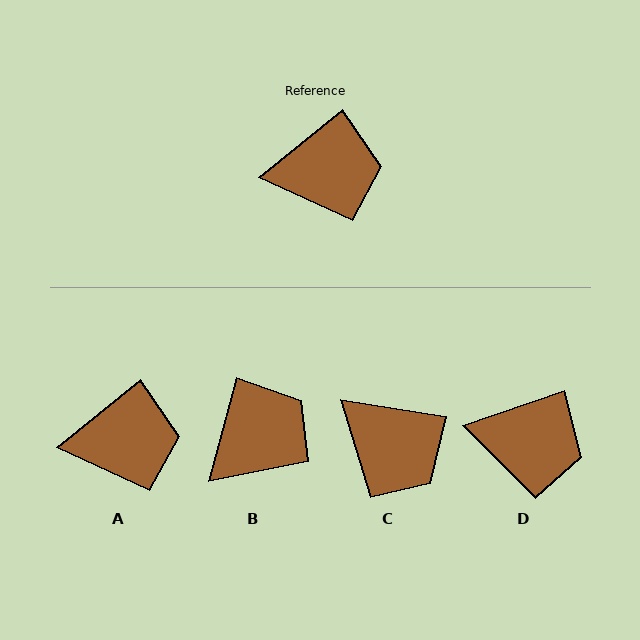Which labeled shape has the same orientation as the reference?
A.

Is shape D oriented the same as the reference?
No, it is off by about 20 degrees.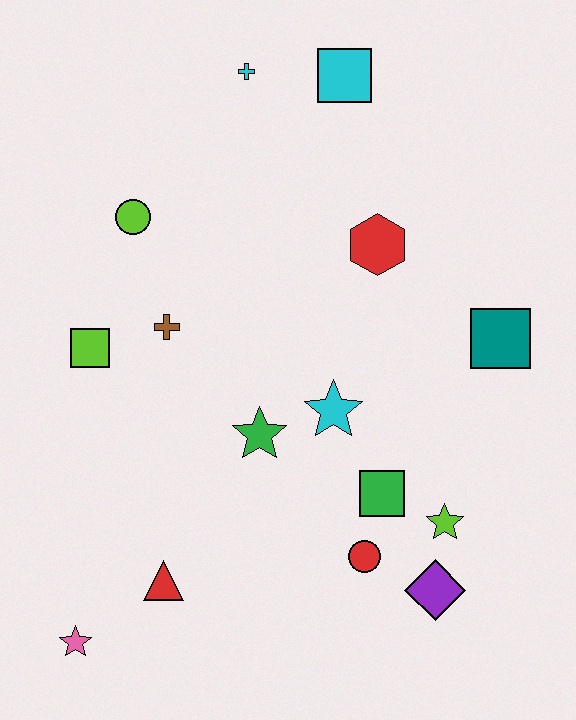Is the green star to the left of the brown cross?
No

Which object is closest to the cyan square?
The cyan cross is closest to the cyan square.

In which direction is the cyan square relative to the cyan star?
The cyan square is above the cyan star.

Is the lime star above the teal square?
No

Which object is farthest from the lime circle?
The purple diamond is farthest from the lime circle.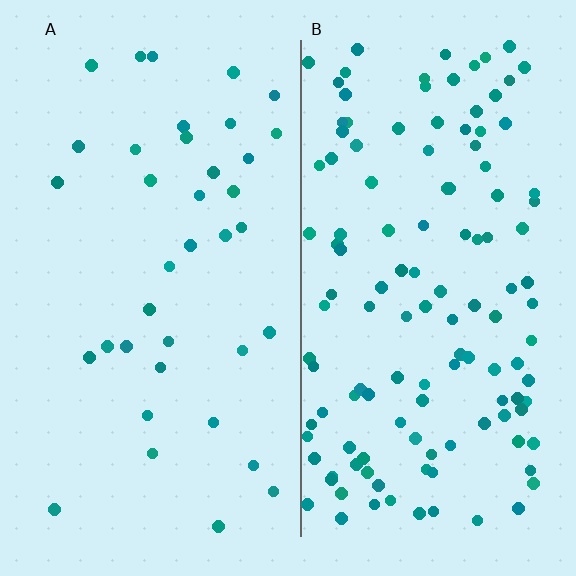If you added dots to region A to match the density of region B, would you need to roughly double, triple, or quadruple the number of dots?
Approximately triple.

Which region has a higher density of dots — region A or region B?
B (the right).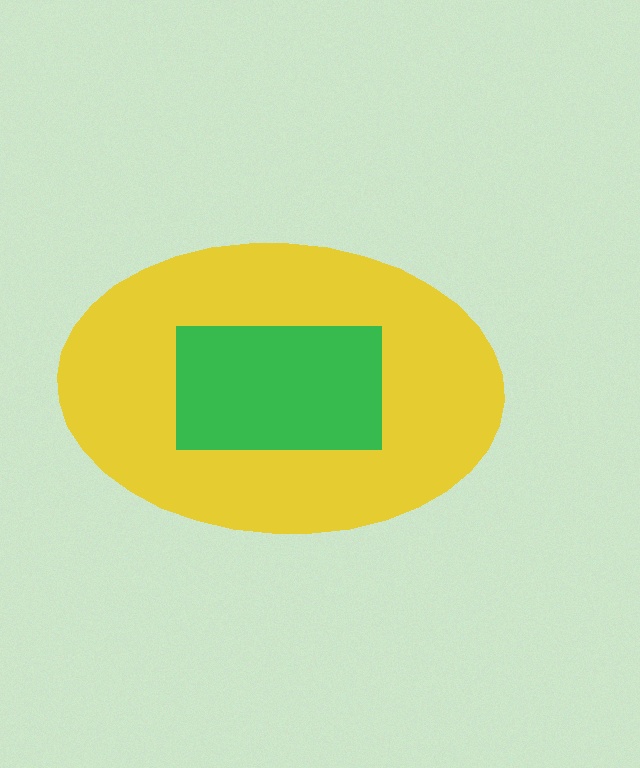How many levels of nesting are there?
2.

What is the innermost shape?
The green rectangle.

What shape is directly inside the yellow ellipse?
The green rectangle.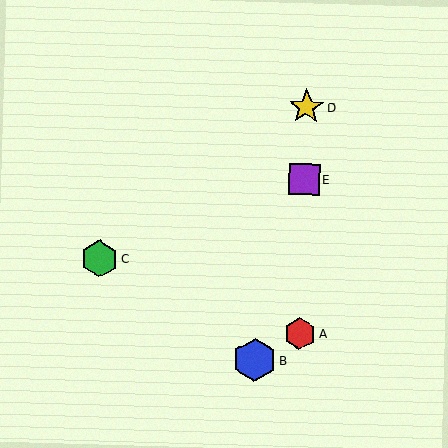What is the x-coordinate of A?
Object A is at x≈300.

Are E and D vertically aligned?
Yes, both are at x≈304.